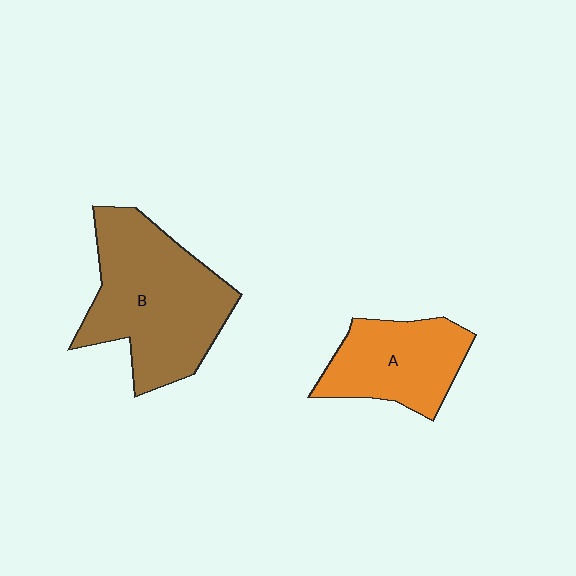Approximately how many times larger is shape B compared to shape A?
Approximately 1.7 times.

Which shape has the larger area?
Shape B (brown).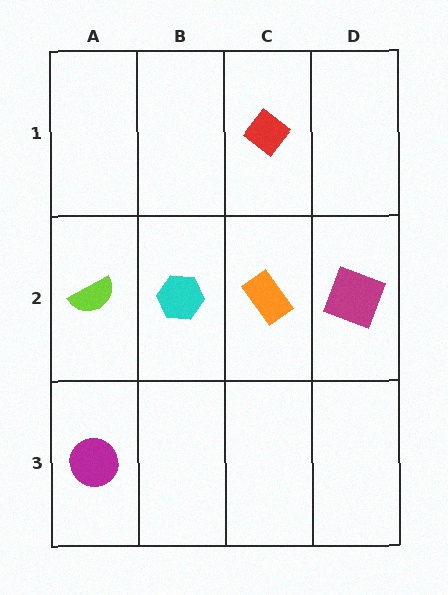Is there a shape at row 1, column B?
No, that cell is empty.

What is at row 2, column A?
A lime semicircle.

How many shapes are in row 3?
1 shape.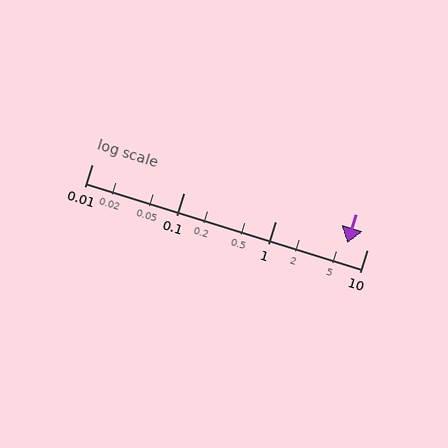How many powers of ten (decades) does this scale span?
The scale spans 3 decades, from 0.01 to 10.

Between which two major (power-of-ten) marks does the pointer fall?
The pointer is between 1 and 10.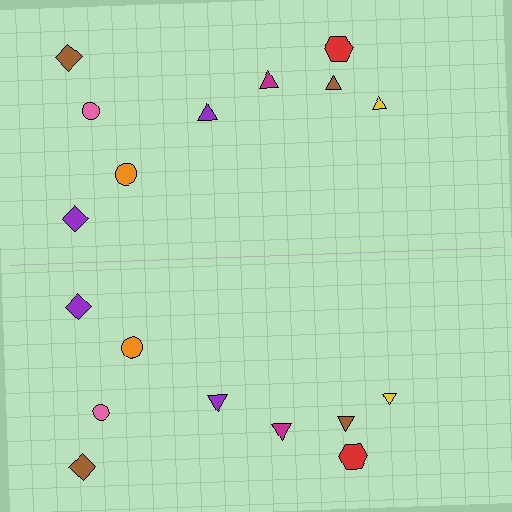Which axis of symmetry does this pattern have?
The pattern has a horizontal axis of symmetry running through the center of the image.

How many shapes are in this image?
There are 18 shapes in this image.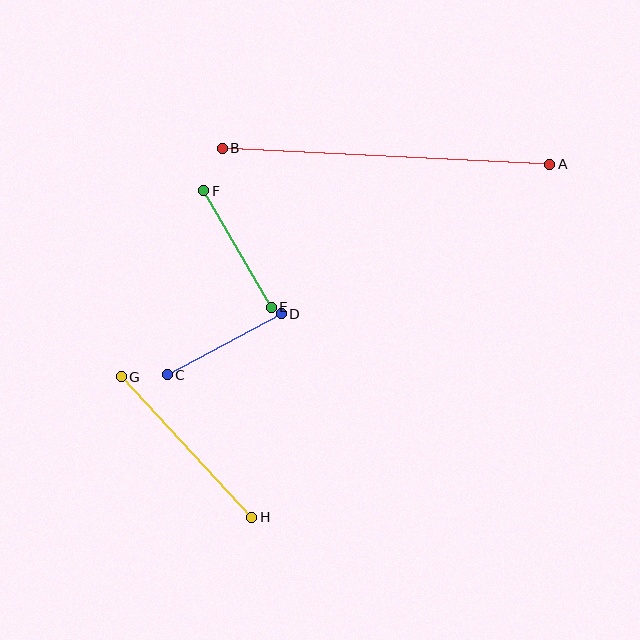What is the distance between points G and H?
The distance is approximately 192 pixels.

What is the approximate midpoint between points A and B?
The midpoint is at approximately (386, 156) pixels.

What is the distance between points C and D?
The distance is approximately 129 pixels.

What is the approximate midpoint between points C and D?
The midpoint is at approximately (224, 344) pixels.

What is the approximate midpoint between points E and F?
The midpoint is at approximately (237, 249) pixels.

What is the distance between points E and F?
The distance is approximately 135 pixels.